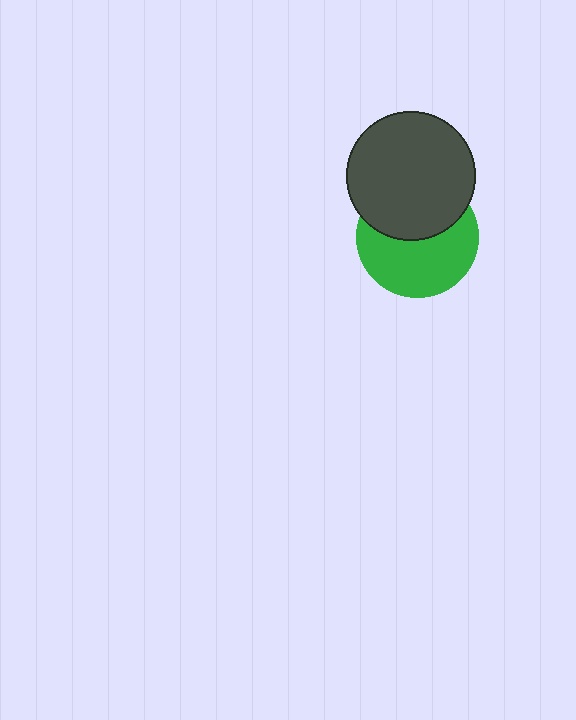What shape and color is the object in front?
The object in front is a dark gray circle.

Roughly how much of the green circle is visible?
About half of it is visible (roughly 57%).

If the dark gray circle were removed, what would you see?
You would see the complete green circle.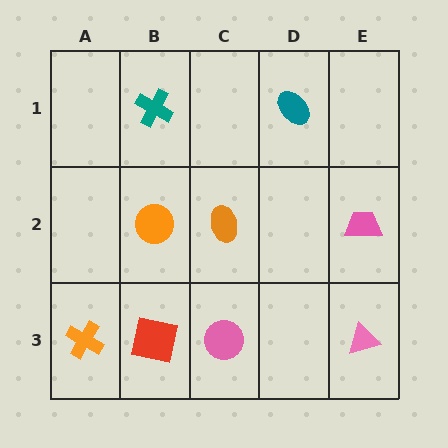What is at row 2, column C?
An orange ellipse.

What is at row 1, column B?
A teal cross.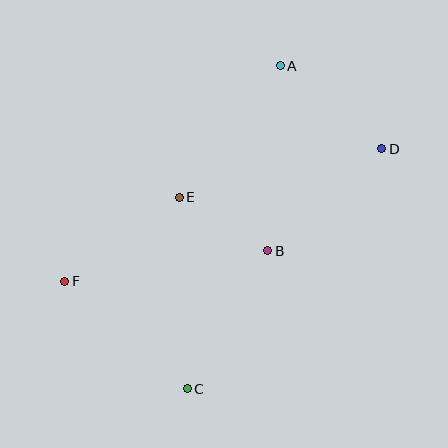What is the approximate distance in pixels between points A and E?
The distance between A and E is approximately 166 pixels.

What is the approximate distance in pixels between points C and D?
The distance between C and D is approximately 309 pixels.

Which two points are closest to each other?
Points B and E are closest to each other.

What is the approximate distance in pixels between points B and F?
The distance between B and F is approximately 206 pixels.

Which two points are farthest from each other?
Points D and F are farthest from each other.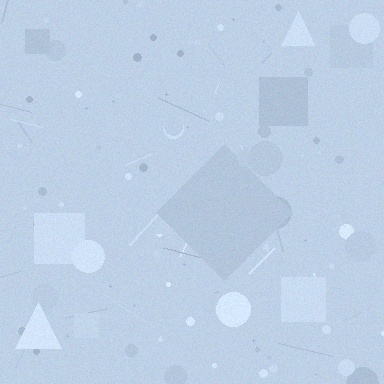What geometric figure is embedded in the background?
A diamond is embedded in the background.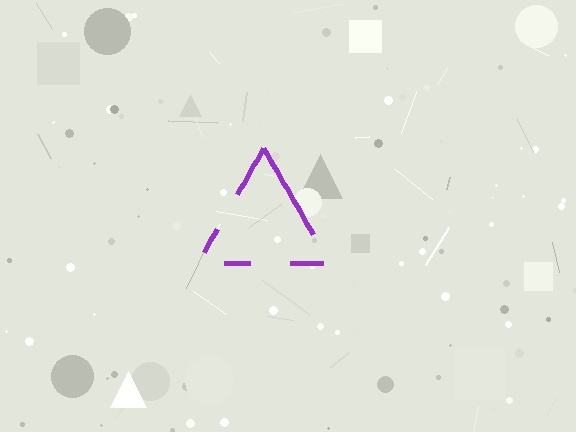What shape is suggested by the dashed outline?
The dashed outline suggests a triangle.